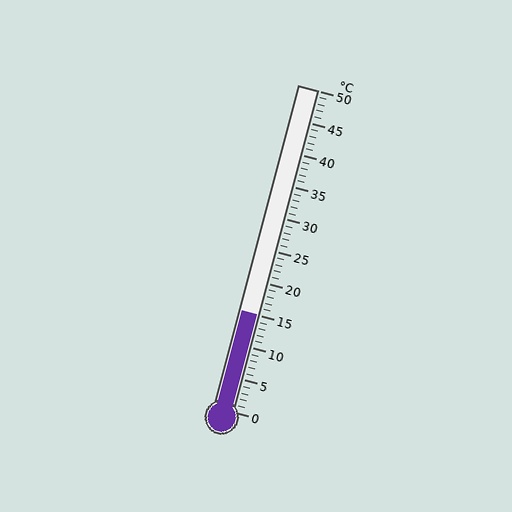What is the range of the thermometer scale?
The thermometer scale ranges from 0°C to 50°C.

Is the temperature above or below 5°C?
The temperature is above 5°C.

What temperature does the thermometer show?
The thermometer shows approximately 15°C.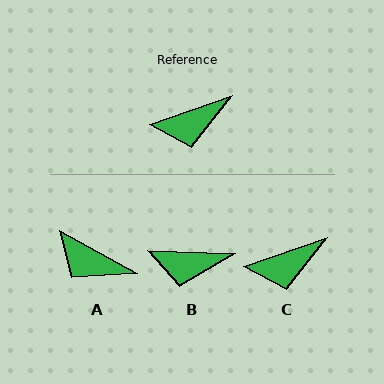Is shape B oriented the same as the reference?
No, it is off by about 21 degrees.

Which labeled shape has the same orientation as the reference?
C.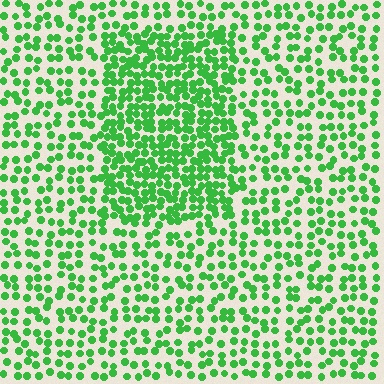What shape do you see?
I see a rectangle.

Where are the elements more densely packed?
The elements are more densely packed inside the rectangle boundary.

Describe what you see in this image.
The image contains small green elements arranged at two different densities. A rectangle-shaped region is visible where the elements are more densely packed than the surrounding area.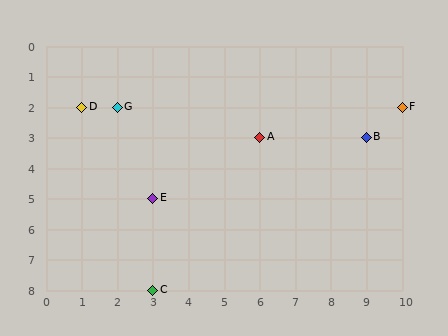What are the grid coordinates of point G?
Point G is at grid coordinates (2, 2).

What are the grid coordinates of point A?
Point A is at grid coordinates (6, 3).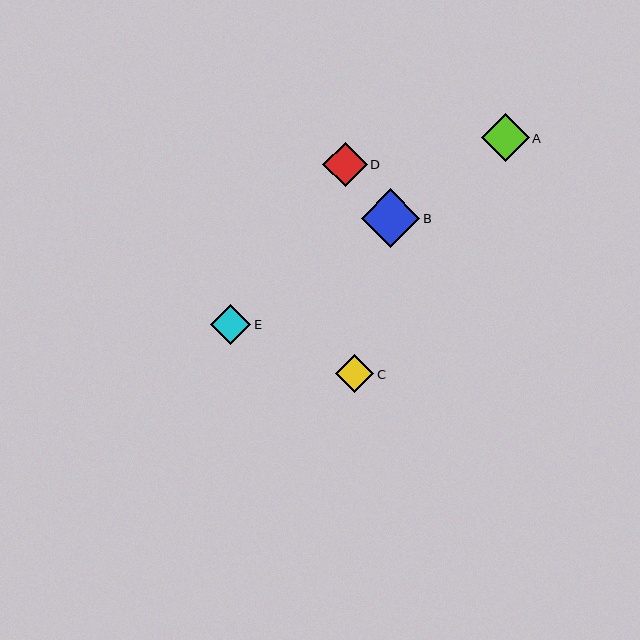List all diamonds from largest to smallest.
From largest to smallest: B, A, D, E, C.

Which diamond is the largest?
Diamond B is the largest with a size of approximately 59 pixels.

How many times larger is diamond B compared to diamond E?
Diamond B is approximately 1.5 times the size of diamond E.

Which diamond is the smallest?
Diamond C is the smallest with a size of approximately 38 pixels.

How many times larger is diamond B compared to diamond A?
Diamond B is approximately 1.2 times the size of diamond A.